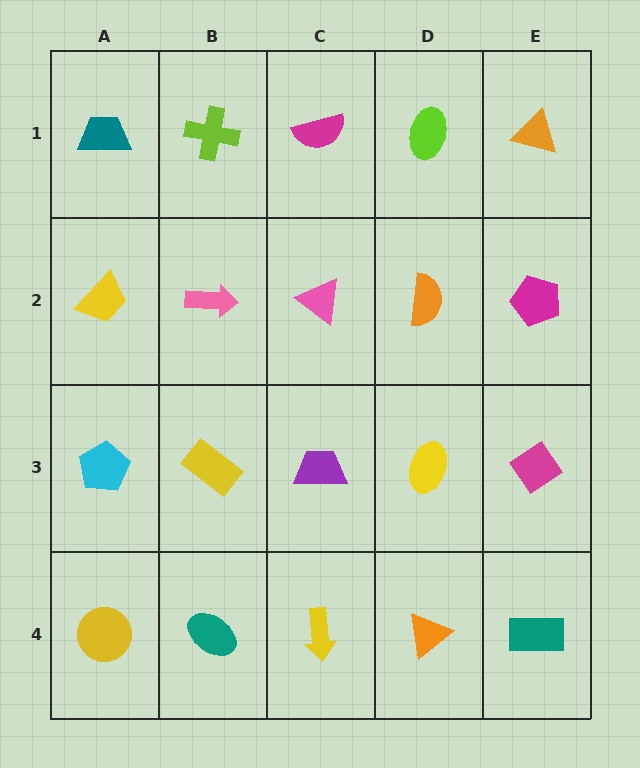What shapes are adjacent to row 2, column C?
A magenta semicircle (row 1, column C), a purple trapezoid (row 3, column C), a pink arrow (row 2, column B), an orange semicircle (row 2, column D).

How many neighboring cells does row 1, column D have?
3.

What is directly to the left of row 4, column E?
An orange triangle.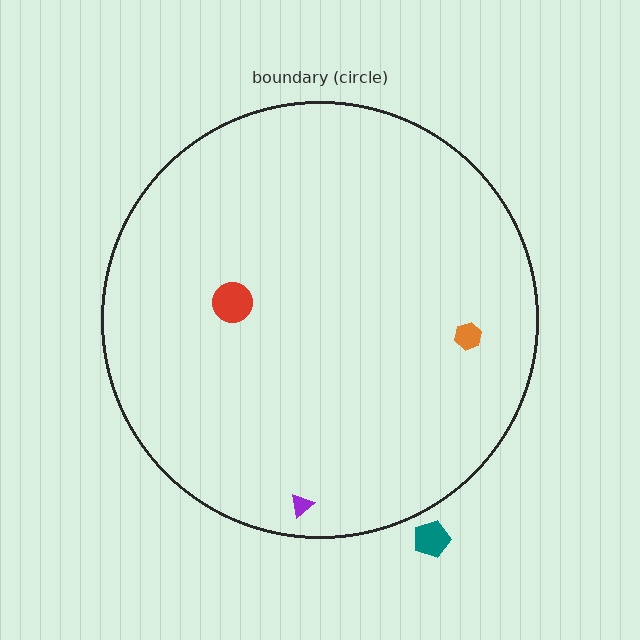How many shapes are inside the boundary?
3 inside, 1 outside.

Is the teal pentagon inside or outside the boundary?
Outside.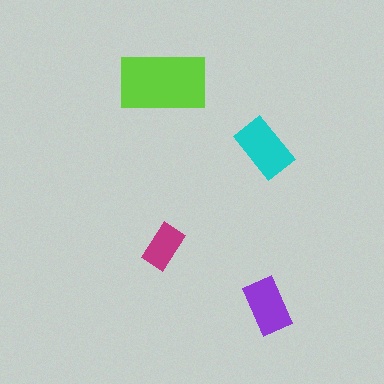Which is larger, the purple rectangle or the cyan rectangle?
The cyan one.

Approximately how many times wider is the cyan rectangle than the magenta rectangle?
About 1.5 times wider.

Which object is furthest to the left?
The lime rectangle is leftmost.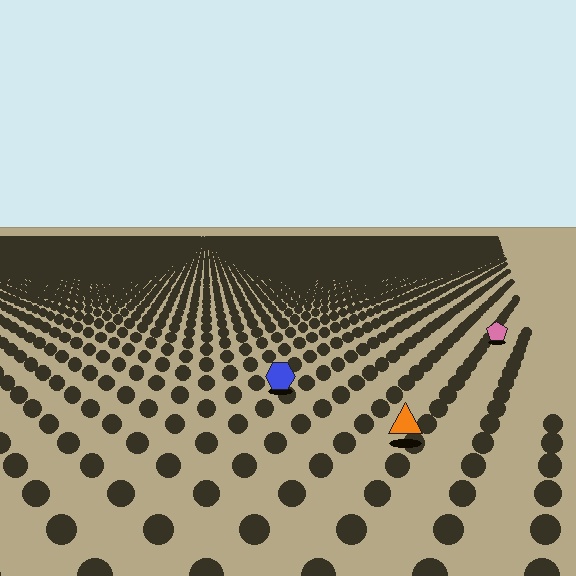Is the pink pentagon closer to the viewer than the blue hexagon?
No. The blue hexagon is closer — you can tell from the texture gradient: the ground texture is coarser near it.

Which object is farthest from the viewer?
The pink pentagon is farthest from the viewer. It appears smaller and the ground texture around it is denser.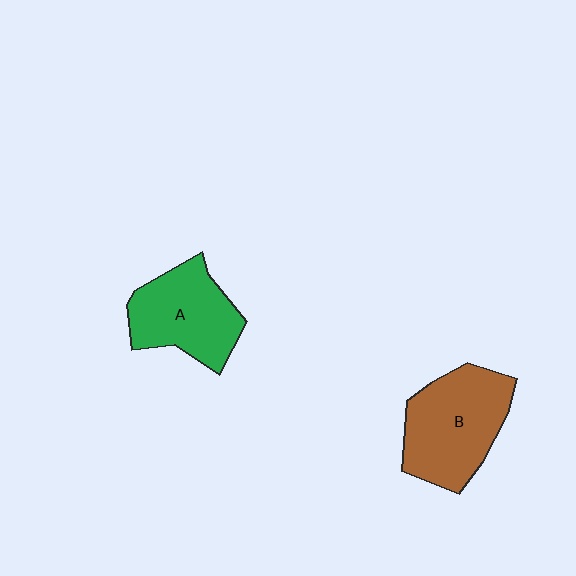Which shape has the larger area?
Shape B (brown).